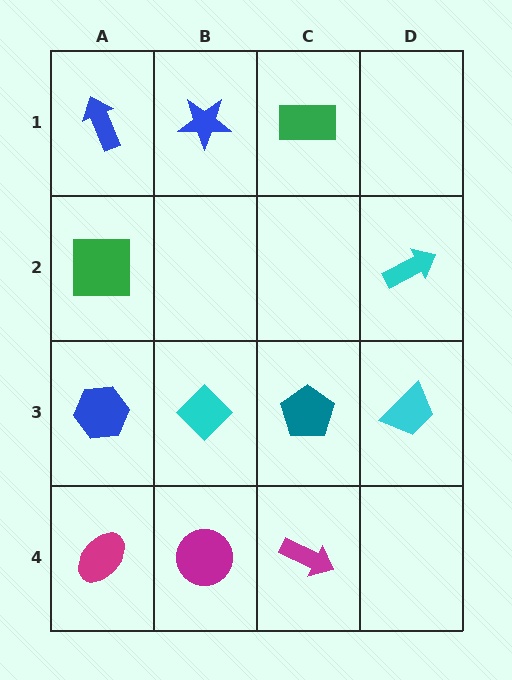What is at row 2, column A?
A green square.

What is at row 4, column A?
A magenta ellipse.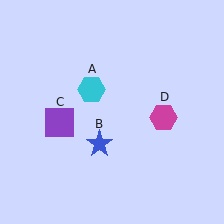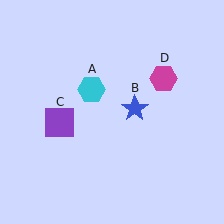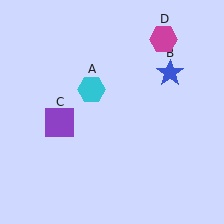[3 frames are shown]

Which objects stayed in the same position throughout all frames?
Cyan hexagon (object A) and purple square (object C) remained stationary.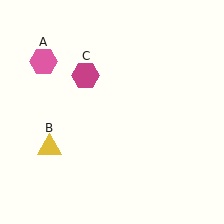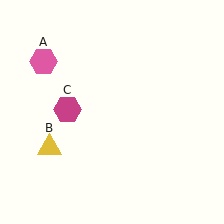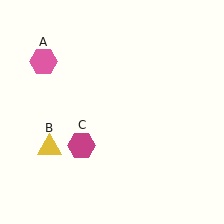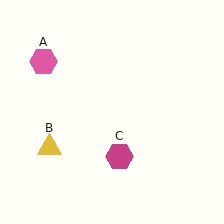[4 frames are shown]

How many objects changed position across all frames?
1 object changed position: magenta hexagon (object C).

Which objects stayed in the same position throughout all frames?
Pink hexagon (object A) and yellow triangle (object B) remained stationary.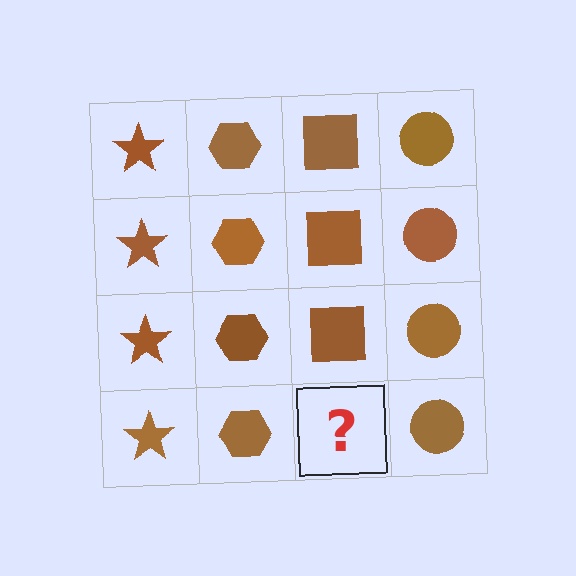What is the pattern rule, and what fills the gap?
The rule is that each column has a consistent shape. The gap should be filled with a brown square.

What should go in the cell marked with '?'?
The missing cell should contain a brown square.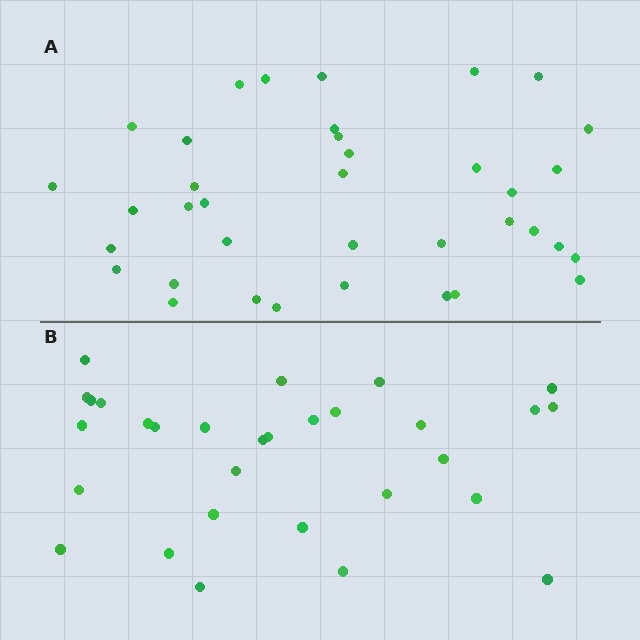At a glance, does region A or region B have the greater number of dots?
Region A (the top region) has more dots.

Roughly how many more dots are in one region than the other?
Region A has roughly 8 or so more dots than region B.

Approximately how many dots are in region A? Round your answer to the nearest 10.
About 40 dots. (The exact count is 37, which rounds to 40.)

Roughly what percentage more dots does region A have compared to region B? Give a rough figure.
About 25% more.